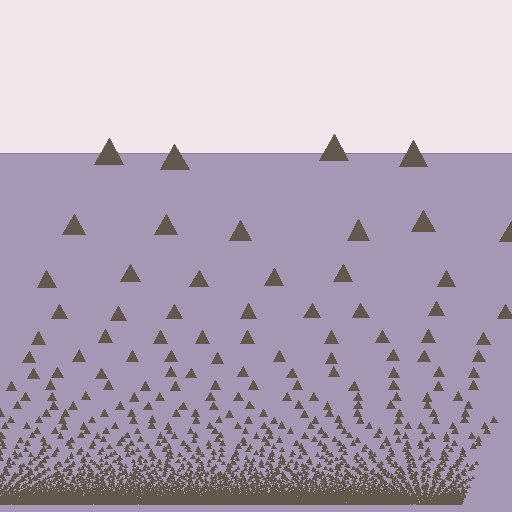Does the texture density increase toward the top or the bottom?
Density increases toward the bottom.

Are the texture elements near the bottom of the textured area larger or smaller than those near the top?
Smaller. The gradient is inverted — elements near the bottom are smaller and denser.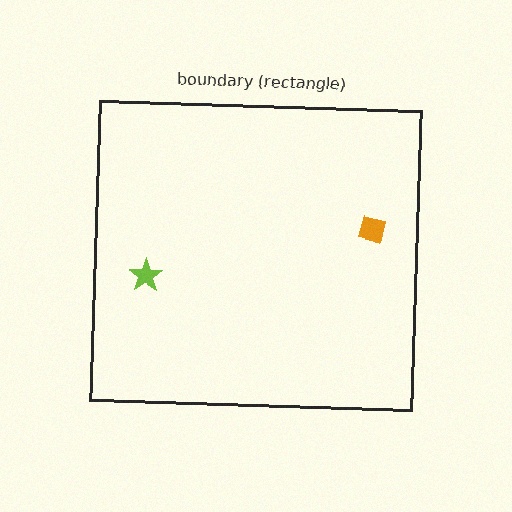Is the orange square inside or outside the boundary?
Inside.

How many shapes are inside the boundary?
2 inside, 0 outside.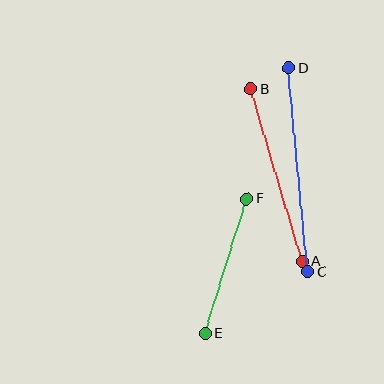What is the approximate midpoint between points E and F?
The midpoint is at approximately (226, 266) pixels.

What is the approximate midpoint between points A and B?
The midpoint is at approximately (277, 175) pixels.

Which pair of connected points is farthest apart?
Points C and D are farthest apart.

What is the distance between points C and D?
The distance is approximately 205 pixels.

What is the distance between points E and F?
The distance is approximately 141 pixels.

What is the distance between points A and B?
The distance is approximately 179 pixels.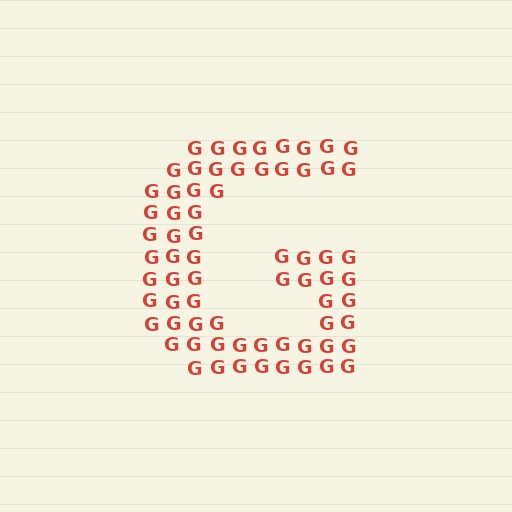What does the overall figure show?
The overall figure shows the letter G.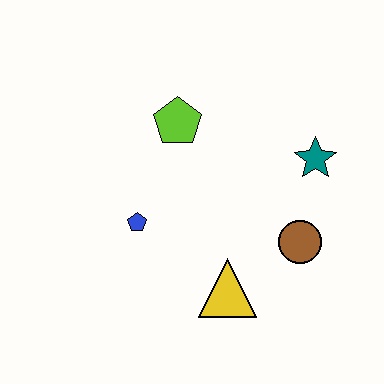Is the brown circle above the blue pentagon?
No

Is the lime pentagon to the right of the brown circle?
No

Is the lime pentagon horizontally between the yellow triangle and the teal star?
No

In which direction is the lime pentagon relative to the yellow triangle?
The lime pentagon is above the yellow triangle.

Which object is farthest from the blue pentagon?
The teal star is farthest from the blue pentagon.